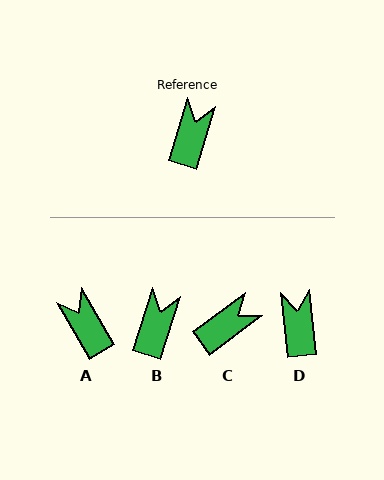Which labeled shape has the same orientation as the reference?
B.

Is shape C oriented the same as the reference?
No, it is off by about 36 degrees.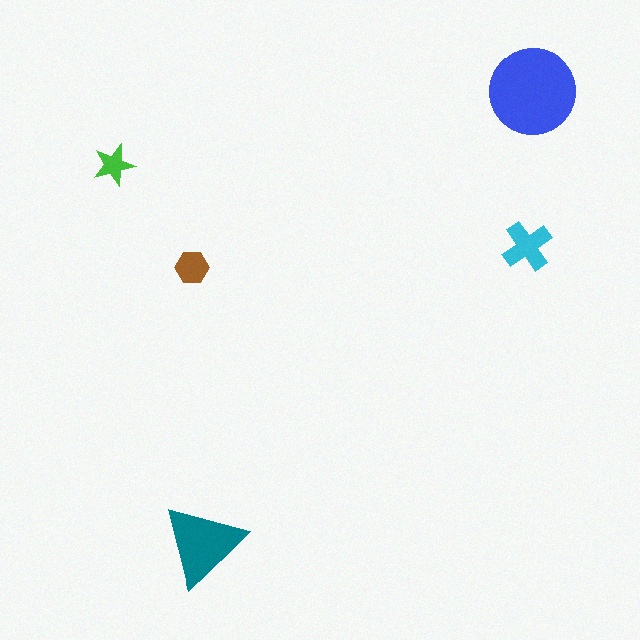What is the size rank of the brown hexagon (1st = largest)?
4th.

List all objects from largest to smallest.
The blue circle, the teal triangle, the cyan cross, the brown hexagon, the green star.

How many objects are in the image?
There are 5 objects in the image.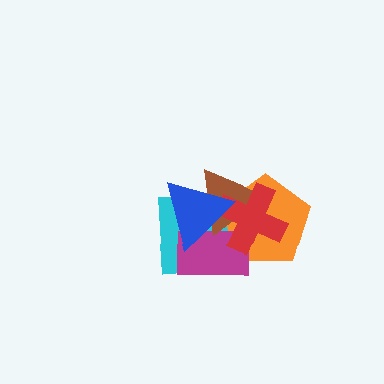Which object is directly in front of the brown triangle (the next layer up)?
The red cross is directly in front of the brown triangle.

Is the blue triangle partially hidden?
No, no other shape covers it.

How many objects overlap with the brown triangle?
5 objects overlap with the brown triangle.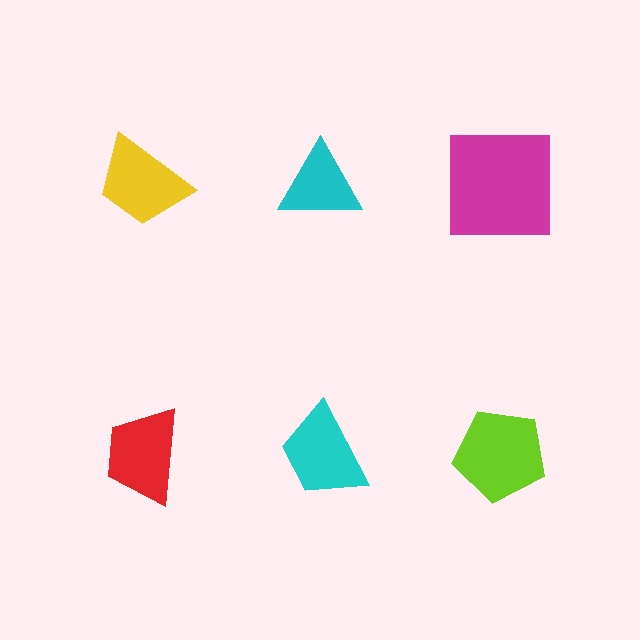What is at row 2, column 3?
A lime pentagon.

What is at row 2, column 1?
A red trapezoid.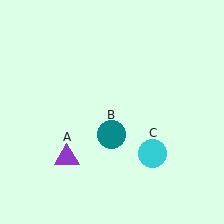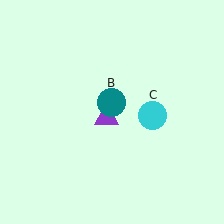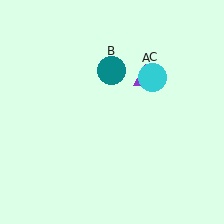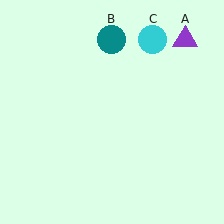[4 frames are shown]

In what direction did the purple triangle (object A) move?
The purple triangle (object A) moved up and to the right.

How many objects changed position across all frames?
3 objects changed position: purple triangle (object A), teal circle (object B), cyan circle (object C).